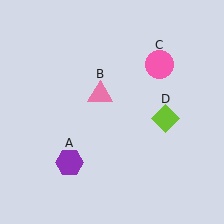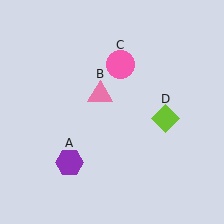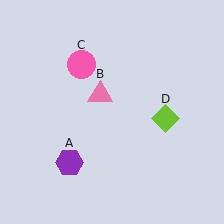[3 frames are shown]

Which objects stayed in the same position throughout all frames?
Purple hexagon (object A) and pink triangle (object B) and lime diamond (object D) remained stationary.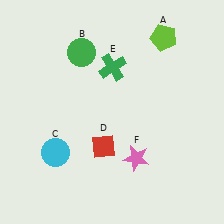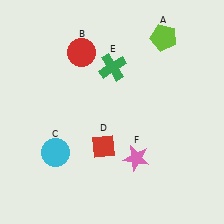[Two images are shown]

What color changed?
The circle (B) changed from green in Image 1 to red in Image 2.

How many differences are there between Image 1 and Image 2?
There is 1 difference between the two images.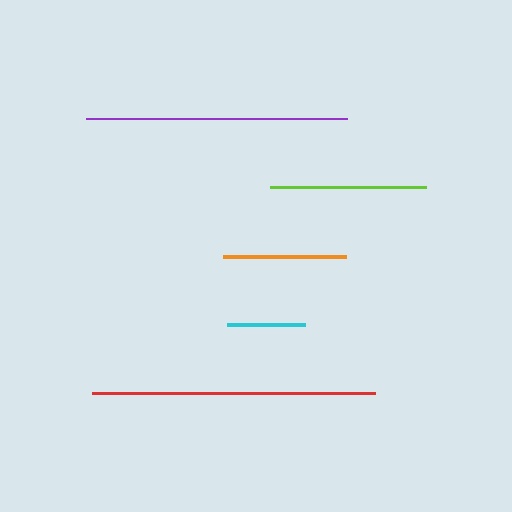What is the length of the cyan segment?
The cyan segment is approximately 78 pixels long.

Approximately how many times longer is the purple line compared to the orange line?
The purple line is approximately 2.1 times the length of the orange line.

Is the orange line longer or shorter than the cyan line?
The orange line is longer than the cyan line.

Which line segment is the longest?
The red line is the longest at approximately 284 pixels.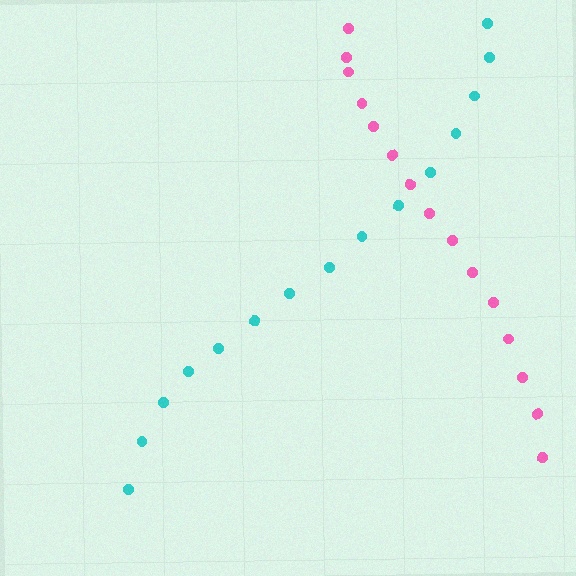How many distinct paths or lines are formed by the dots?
There are 2 distinct paths.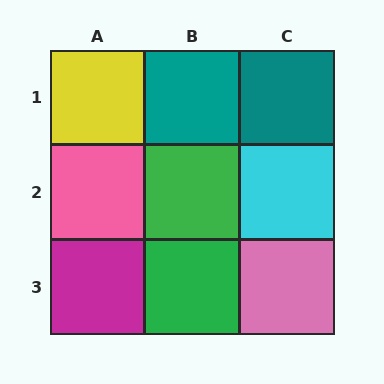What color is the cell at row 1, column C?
Teal.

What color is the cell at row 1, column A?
Yellow.